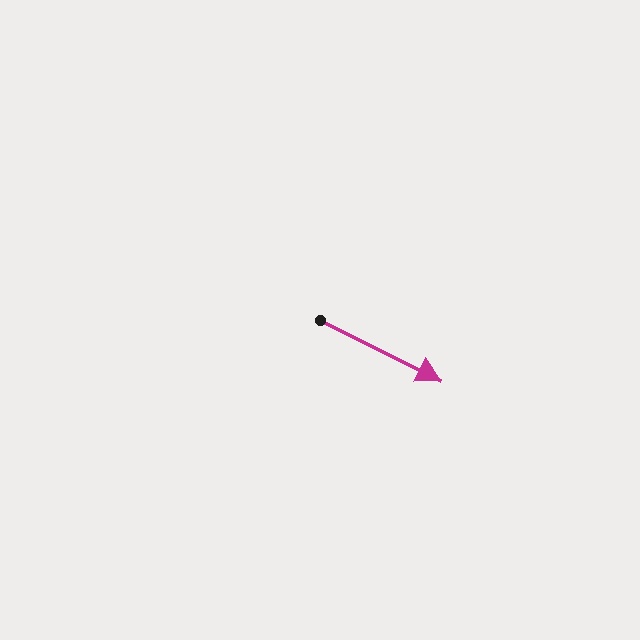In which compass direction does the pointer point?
Southeast.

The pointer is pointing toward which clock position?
Roughly 4 o'clock.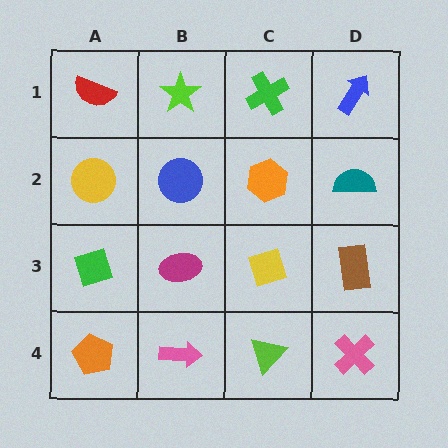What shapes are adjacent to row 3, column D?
A teal semicircle (row 2, column D), a pink cross (row 4, column D), a yellow diamond (row 3, column C).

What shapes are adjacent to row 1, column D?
A teal semicircle (row 2, column D), a green cross (row 1, column C).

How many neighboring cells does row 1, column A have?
2.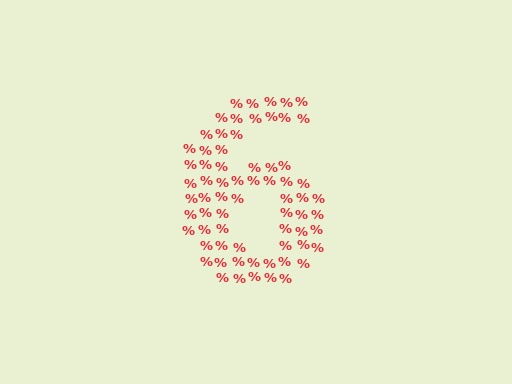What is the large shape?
The large shape is the digit 6.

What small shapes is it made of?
It is made of small percent signs.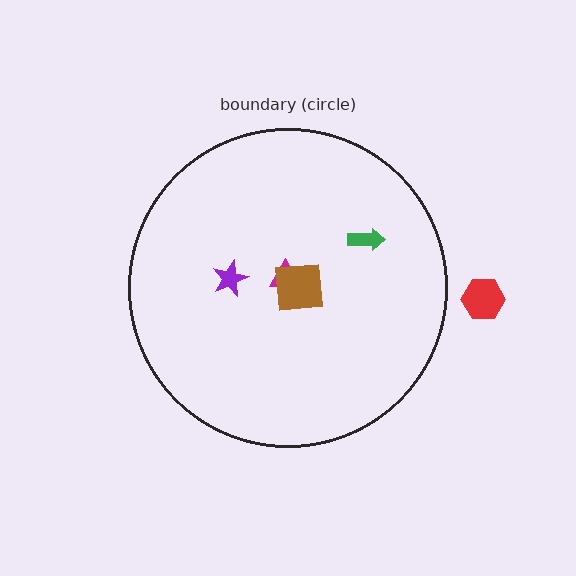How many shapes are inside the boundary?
5 inside, 1 outside.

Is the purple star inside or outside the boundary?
Inside.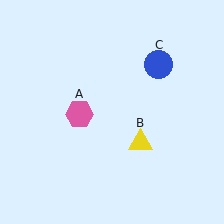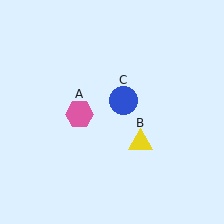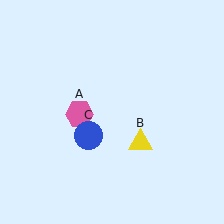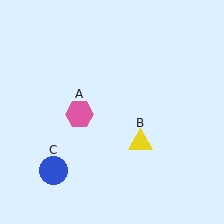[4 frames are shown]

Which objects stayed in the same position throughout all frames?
Pink hexagon (object A) and yellow triangle (object B) remained stationary.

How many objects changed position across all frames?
1 object changed position: blue circle (object C).